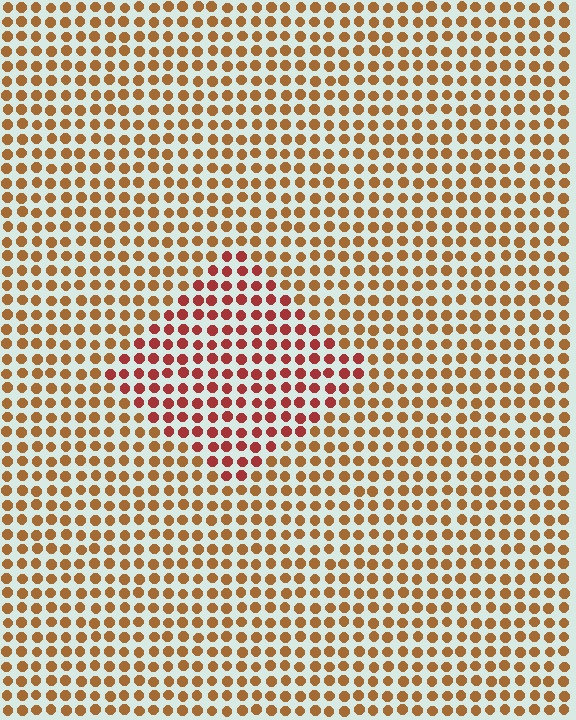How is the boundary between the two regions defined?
The boundary is defined purely by a slight shift in hue (about 32 degrees). Spacing, size, and orientation are identical on both sides.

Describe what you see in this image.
The image is filled with small brown elements in a uniform arrangement. A diamond-shaped region is visible where the elements are tinted to a slightly different hue, forming a subtle color boundary.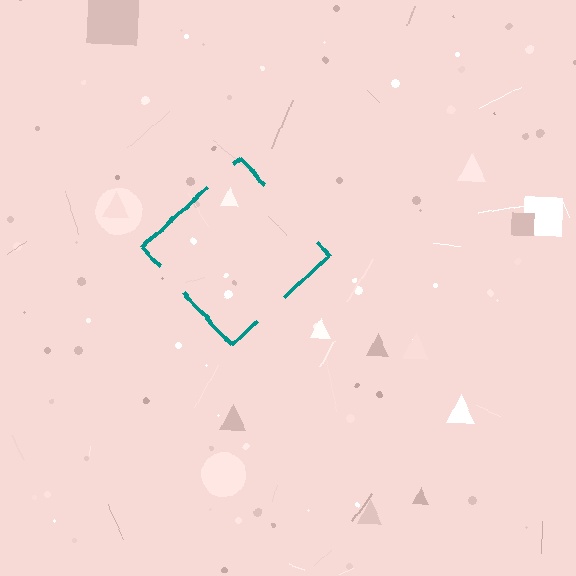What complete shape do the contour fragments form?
The contour fragments form a diamond.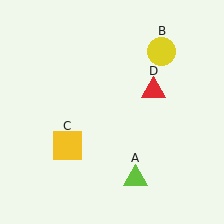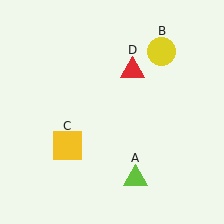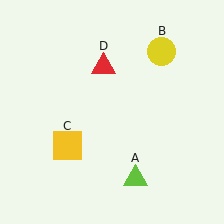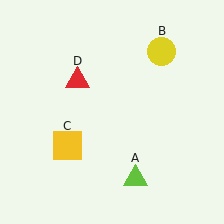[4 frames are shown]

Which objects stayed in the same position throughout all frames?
Lime triangle (object A) and yellow circle (object B) and yellow square (object C) remained stationary.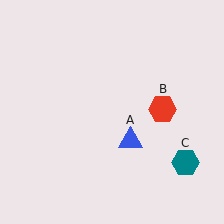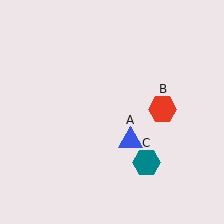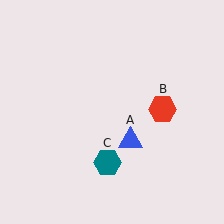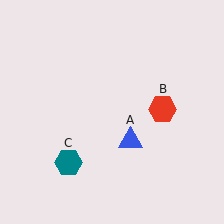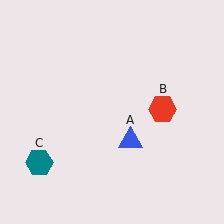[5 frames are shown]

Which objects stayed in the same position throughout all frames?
Blue triangle (object A) and red hexagon (object B) remained stationary.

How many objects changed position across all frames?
1 object changed position: teal hexagon (object C).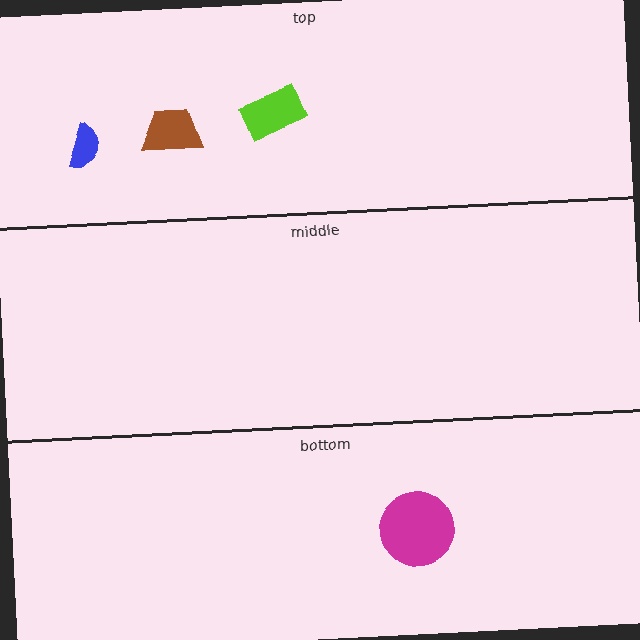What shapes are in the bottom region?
The magenta circle.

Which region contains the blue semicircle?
The top region.